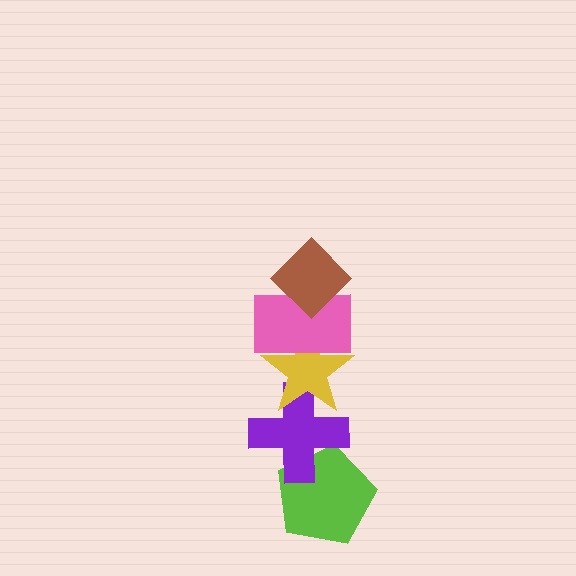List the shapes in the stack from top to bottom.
From top to bottom: the brown diamond, the pink rectangle, the yellow star, the purple cross, the lime pentagon.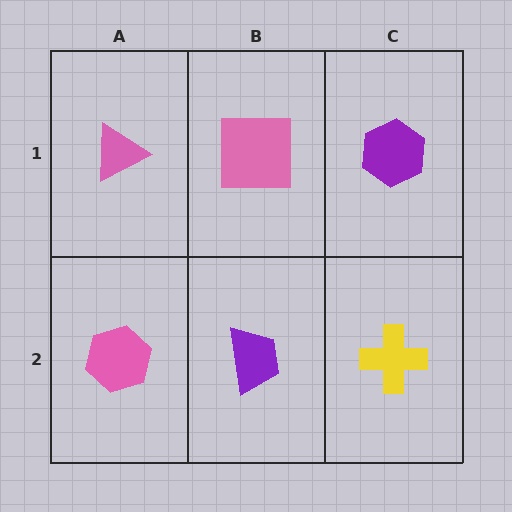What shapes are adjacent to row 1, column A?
A pink hexagon (row 2, column A), a pink square (row 1, column B).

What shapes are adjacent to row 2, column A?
A pink triangle (row 1, column A), a purple trapezoid (row 2, column B).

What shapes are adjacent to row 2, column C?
A purple hexagon (row 1, column C), a purple trapezoid (row 2, column B).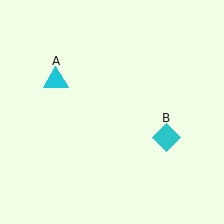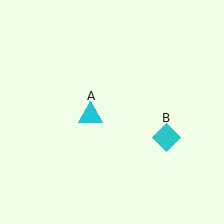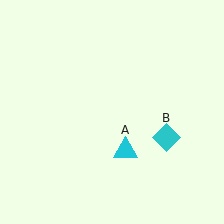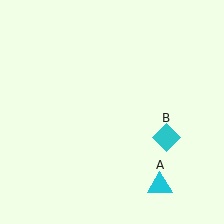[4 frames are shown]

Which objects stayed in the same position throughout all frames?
Cyan diamond (object B) remained stationary.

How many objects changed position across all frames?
1 object changed position: cyan triangle (object A).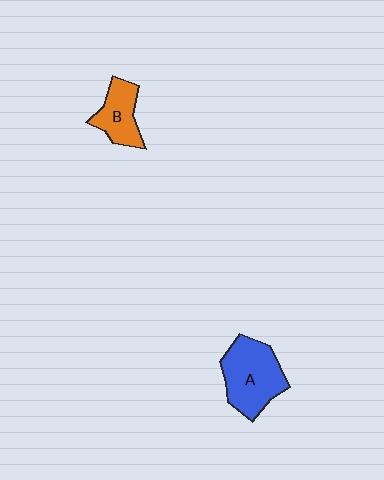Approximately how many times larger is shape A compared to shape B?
Approximately 1.6 times.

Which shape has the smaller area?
Shape B (orange).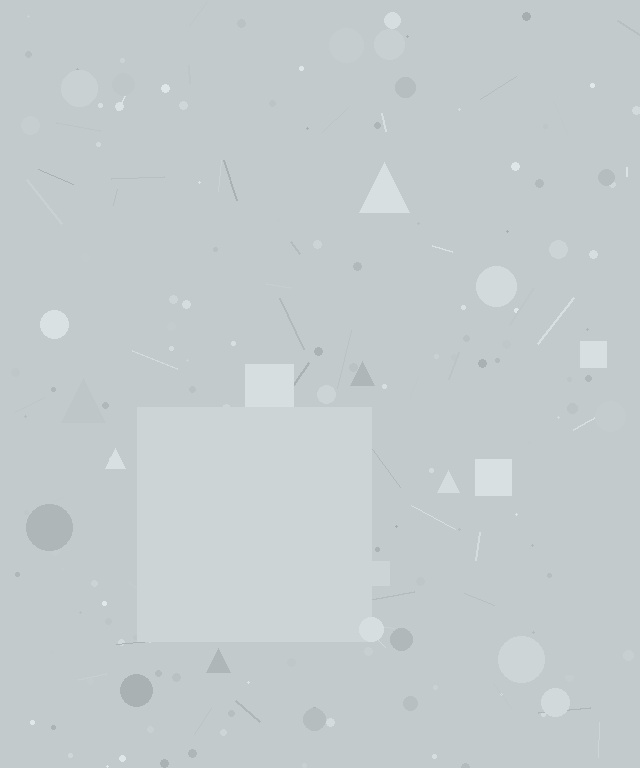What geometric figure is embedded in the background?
A square is embedded in the background.